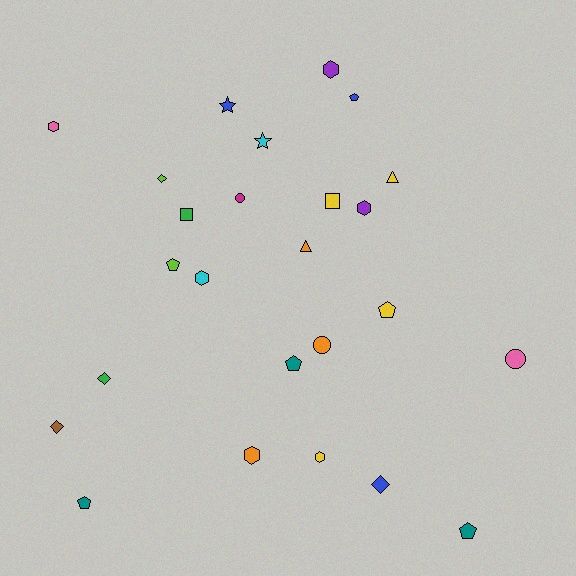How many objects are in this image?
There are 25 objects.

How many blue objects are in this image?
There are 3 blue objects.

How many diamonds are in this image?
There are 4 diamonds.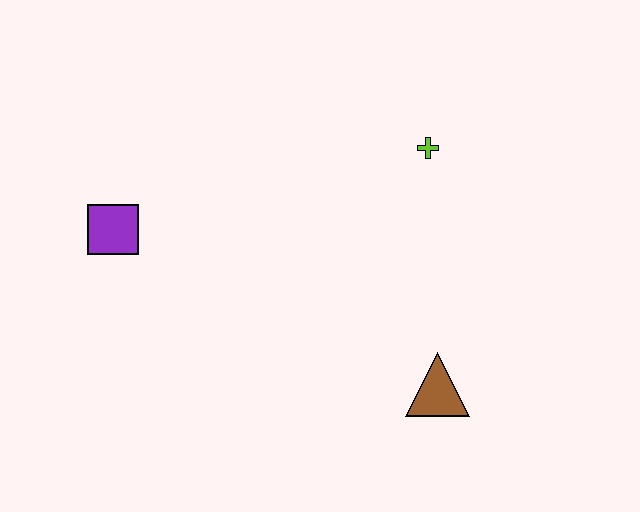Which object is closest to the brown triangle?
The lime cross is closest to the brown triangle.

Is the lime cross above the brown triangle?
Yes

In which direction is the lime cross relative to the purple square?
The lime cross is to the right of the purple square.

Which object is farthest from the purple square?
The brown triangle is farthest from the purple square.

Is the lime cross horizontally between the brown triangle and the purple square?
Yes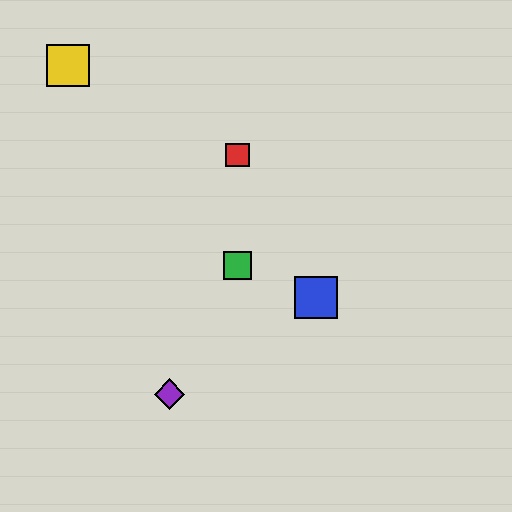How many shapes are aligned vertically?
2 shapes (the red square, the green square) are aligned vertically.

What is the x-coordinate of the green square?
The green square is at x≈238.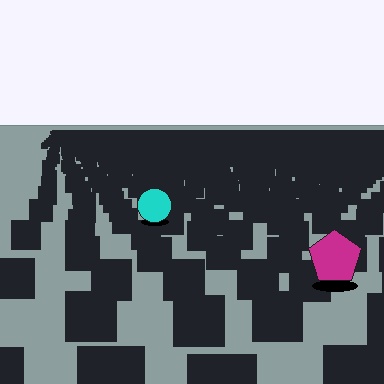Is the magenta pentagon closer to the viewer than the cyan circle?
Yes. The magenta pentagon is closer — you can tell from the texture gradient: the ground texture is coarser near it.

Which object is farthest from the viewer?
The cyan circle is farthest from the viewer. It appears smaller and the ground texture around it is denser.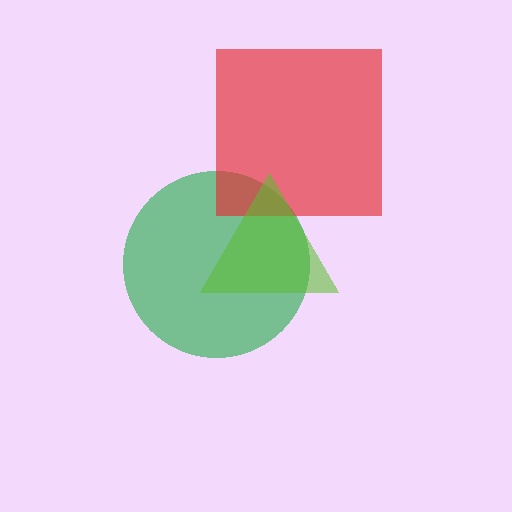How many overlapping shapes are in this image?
There are 3 overlapping shapes in the image.